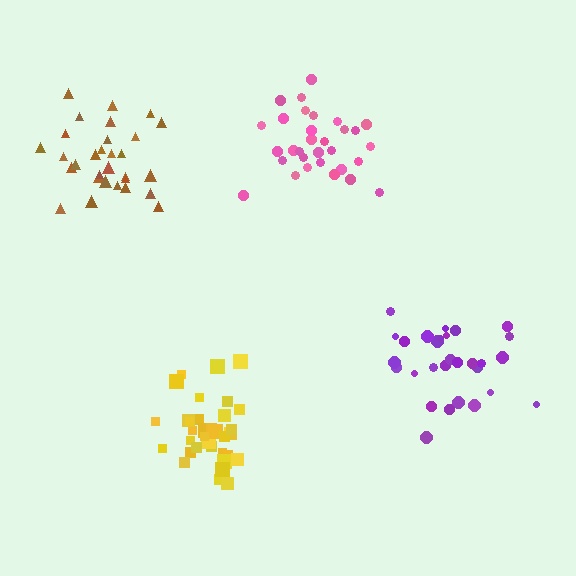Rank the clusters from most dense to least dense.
yellow, brown, pink, purple.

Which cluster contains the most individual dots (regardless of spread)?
Yellow (35).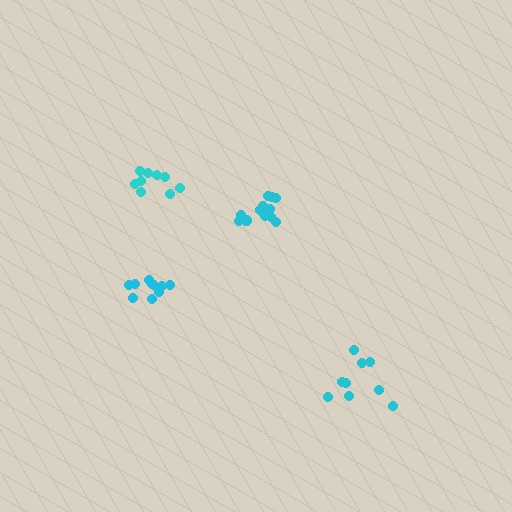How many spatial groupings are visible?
There are 4 spatial groupings.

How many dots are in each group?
Group 1: 9 dots, Group 2: 11 dots, Group 3: 9 dots, Group 4: 14 dots (43 total).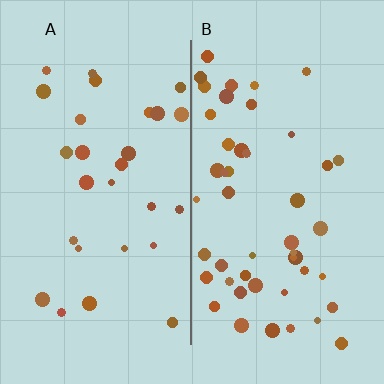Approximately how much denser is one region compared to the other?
Approximately 1.7× — region B over region A.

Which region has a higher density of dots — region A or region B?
B (the right).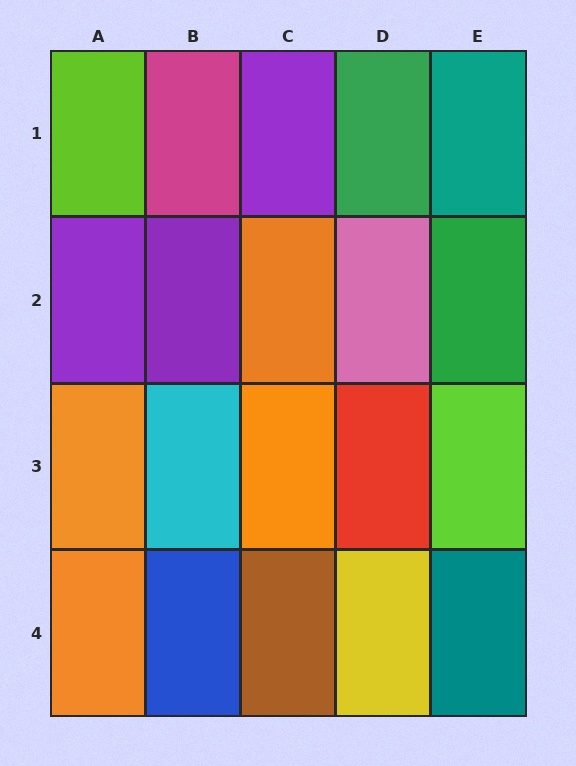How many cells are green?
2 cells are green.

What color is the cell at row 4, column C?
Brown.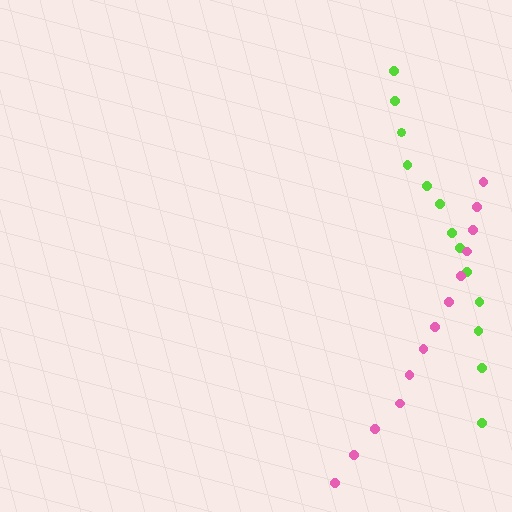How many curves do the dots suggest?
There are 2 distinct paths.